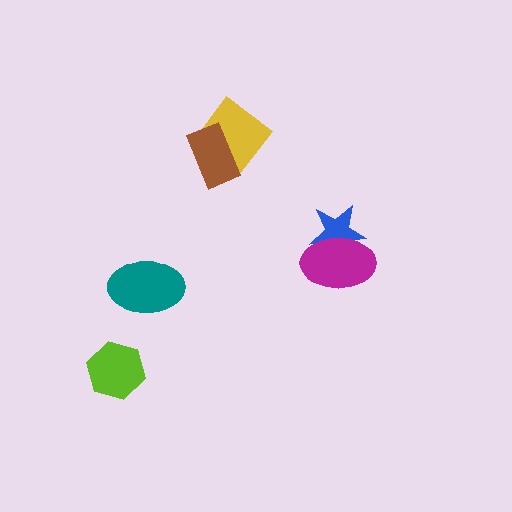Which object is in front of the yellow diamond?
The brown rectangle is in front of the yellow diamond.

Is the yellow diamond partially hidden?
Yes, it is partially covered by another shape.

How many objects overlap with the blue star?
1 object overlaps with the blue star.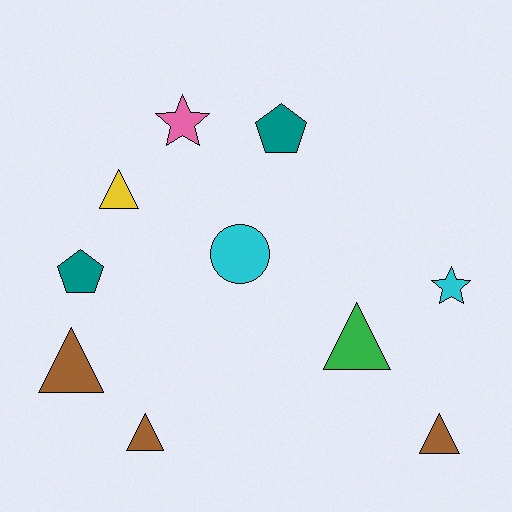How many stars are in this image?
There are 2 stars.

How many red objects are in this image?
There are no red objects.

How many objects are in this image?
There are 10 objects.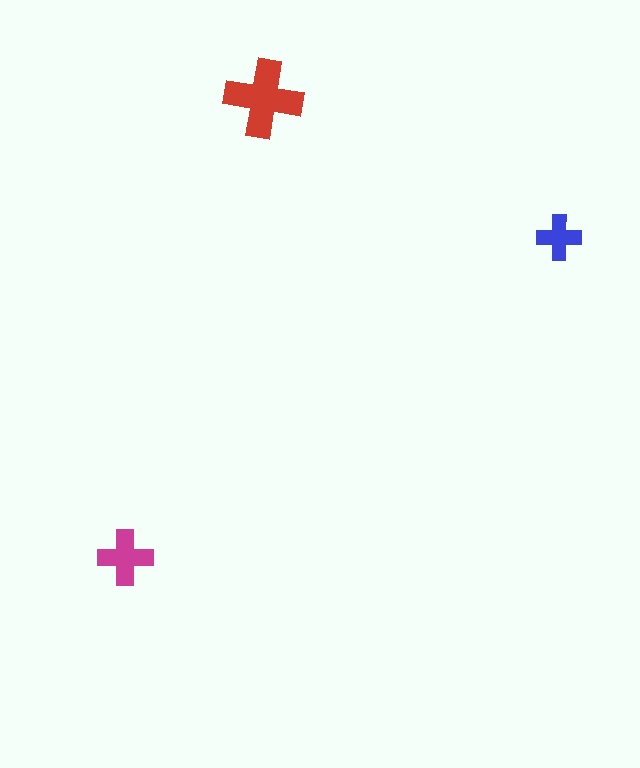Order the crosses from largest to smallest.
the red one, the magenta one, the blue one.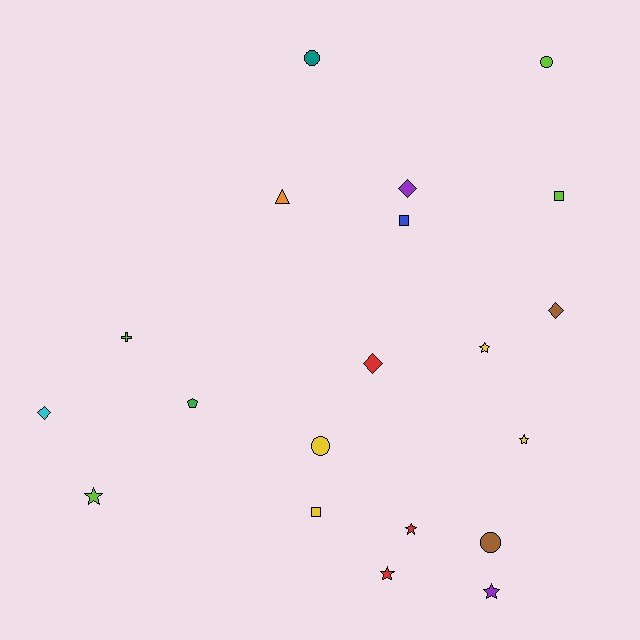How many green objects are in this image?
There is 1 green object.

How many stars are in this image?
There are 6 stars.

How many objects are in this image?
There are 20 objects.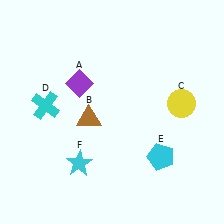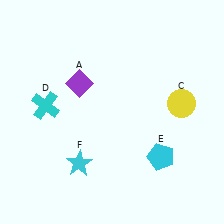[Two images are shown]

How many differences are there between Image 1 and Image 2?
There is 1 difference between the two images.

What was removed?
The brown triangle (B) was removed in Image 2.